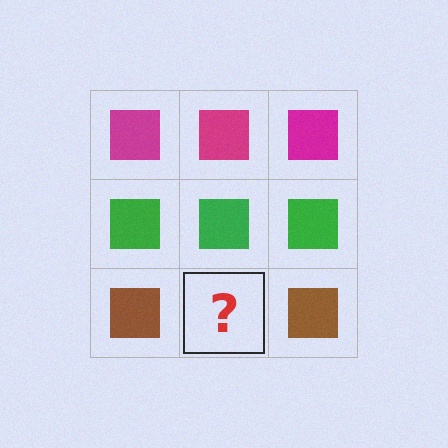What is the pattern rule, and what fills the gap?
The rule is that each row has a consistent color. The gap should be filled with a brown square.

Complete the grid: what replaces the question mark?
The question mark should be replaced with a brown square.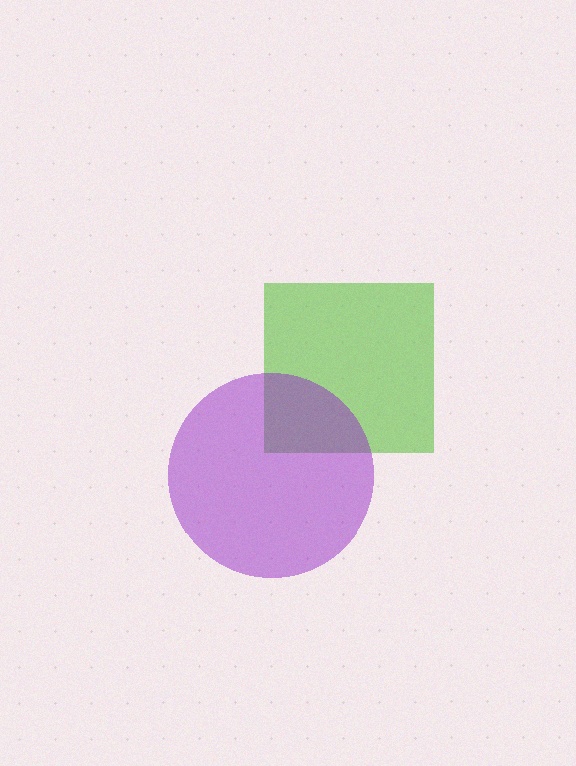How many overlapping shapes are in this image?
There are 2 overlapping shapes in the image.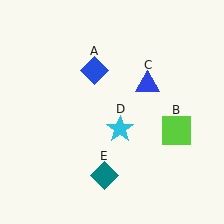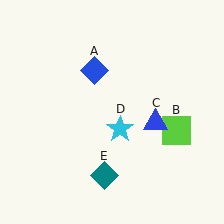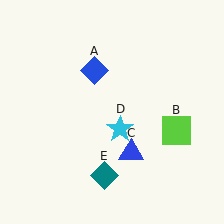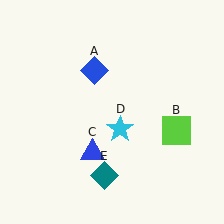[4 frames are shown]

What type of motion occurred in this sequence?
The blue triangle (object C) rotated clockwise around the center of the scene.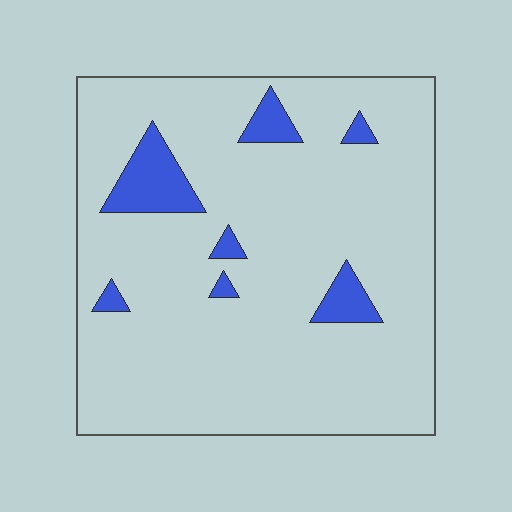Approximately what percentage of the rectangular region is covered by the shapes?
Approximately 10%.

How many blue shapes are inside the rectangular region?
7.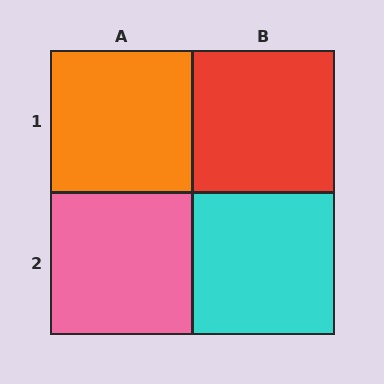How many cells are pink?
1 cell is pink.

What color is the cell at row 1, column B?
Red.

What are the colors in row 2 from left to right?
Pink, cyan.